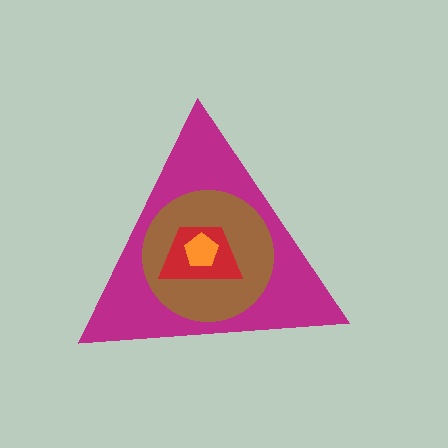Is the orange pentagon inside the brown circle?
Yes.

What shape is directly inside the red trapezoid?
The orange pentagon.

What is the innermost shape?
The orange pentagon.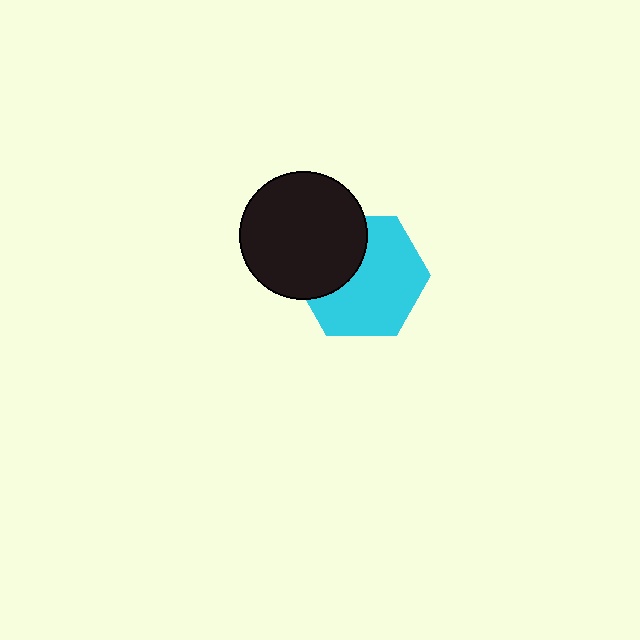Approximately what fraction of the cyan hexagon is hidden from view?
Roughly 34% of the cyan hexagon is hidden behind the black circle.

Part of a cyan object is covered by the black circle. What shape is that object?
It is a hexagon.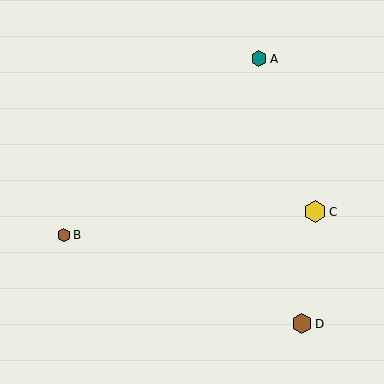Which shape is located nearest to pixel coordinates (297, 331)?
The brown hexagon (labeled D) at (302, 324) is nearest to that location.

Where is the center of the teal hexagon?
The center of the teal hexagon is at (259, 59).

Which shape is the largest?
The yellow hexagon (labeled C) is the largest.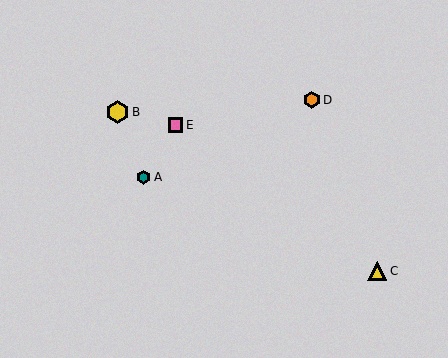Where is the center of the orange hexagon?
The center of the orange hexagon is at (312, 100).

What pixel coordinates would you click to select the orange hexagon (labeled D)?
Click at (312, 100) to select the orange hexagon D.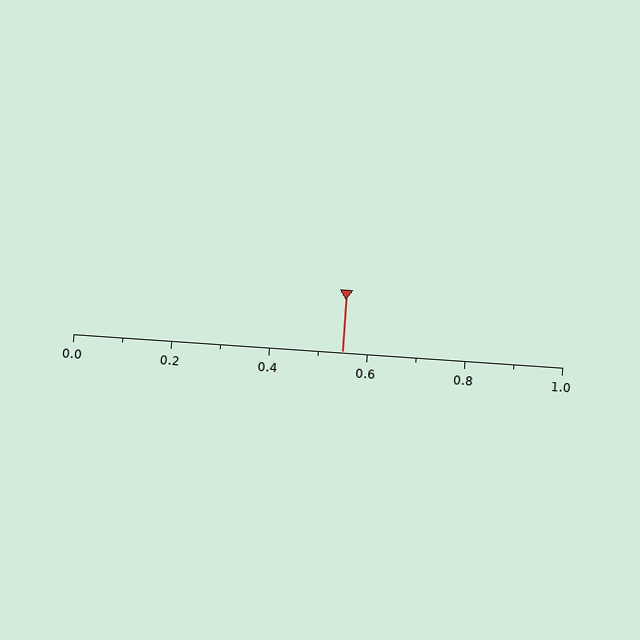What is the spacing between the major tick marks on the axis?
The major ticks are spaced 0.2 apart.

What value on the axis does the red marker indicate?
The marker indicates approximately 0.55.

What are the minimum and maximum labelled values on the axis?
The axis runs from 0.0 to 1.0.